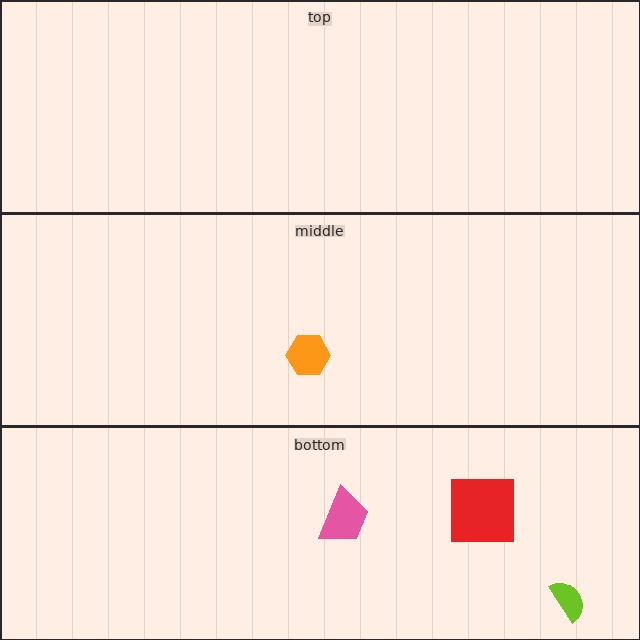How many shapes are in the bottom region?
3.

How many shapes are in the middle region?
1.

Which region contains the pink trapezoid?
The bottom region.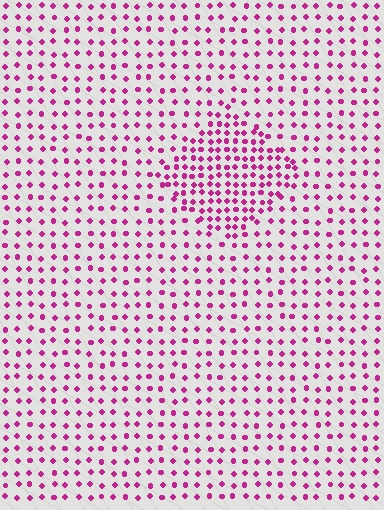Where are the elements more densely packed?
The elements are more densely packed inside the diamond boundary.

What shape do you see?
I see a diamond.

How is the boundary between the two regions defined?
The boundary is defined by a change in element density (approximately 1.9x ratio). All elements are the same color, size, and shape.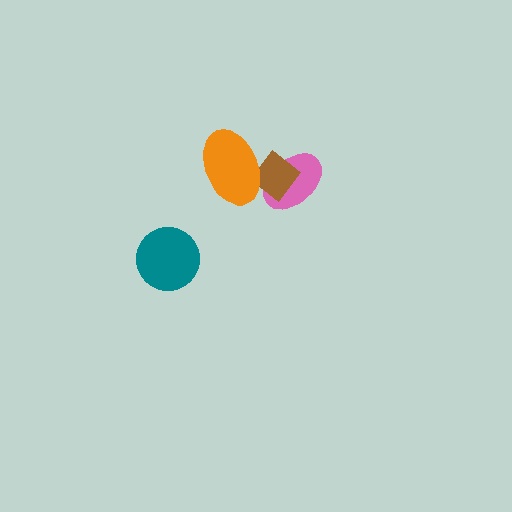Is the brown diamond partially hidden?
Yes, it is partially covered by another shape.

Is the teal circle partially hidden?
No, no other shape covers it.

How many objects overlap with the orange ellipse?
2 objects overlap with the orange ellipse.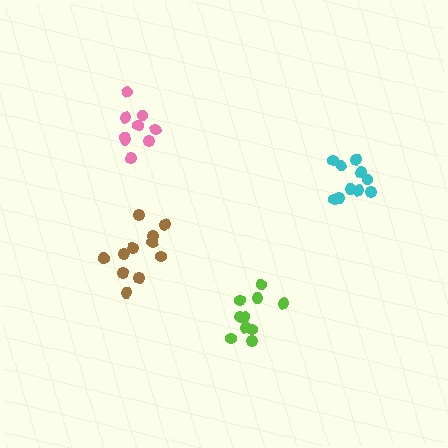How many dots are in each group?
Group 1: 10 dots, Group 2: 10 dots, Group 3: 9 dots, Group 4: 12 dots (41 total).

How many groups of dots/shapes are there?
There are 4 groups.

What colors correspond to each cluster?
The clusters are colored: lime, cyan, pink, brown.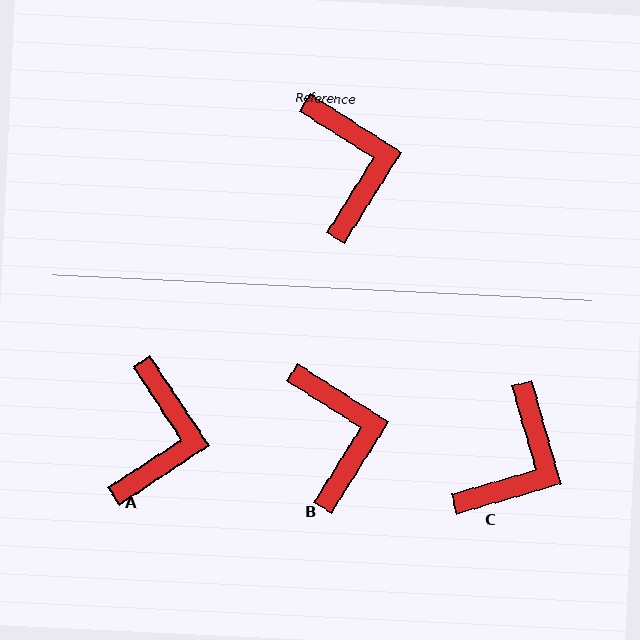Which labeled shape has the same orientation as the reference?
B.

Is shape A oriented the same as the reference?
No, it is off by about 25 degrees.